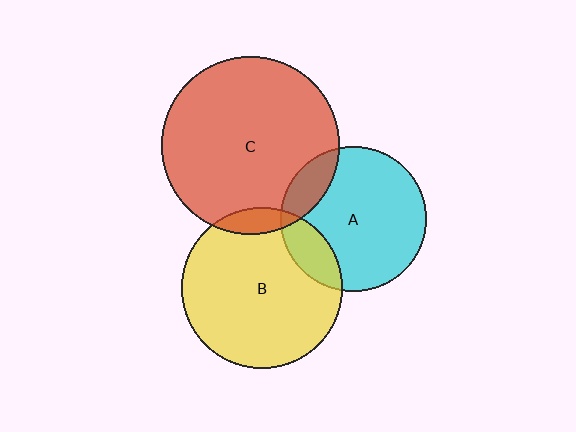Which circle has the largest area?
Circle C (red).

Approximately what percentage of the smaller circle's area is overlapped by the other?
Approximately 10%.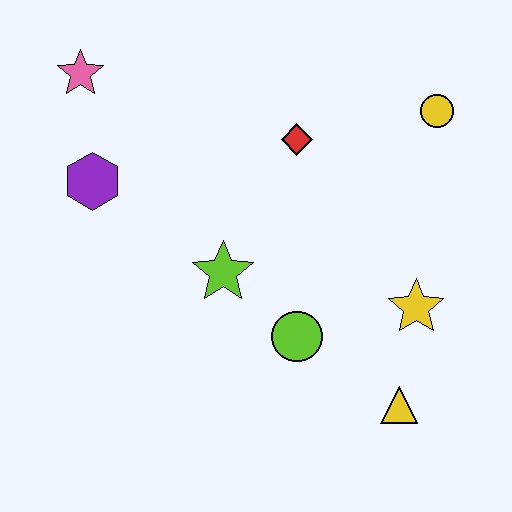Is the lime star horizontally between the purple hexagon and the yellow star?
Yes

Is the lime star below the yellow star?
No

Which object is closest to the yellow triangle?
The yellow star is closest to the yellow triangle.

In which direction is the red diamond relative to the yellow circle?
The red diamond is to the left of the yellow circle.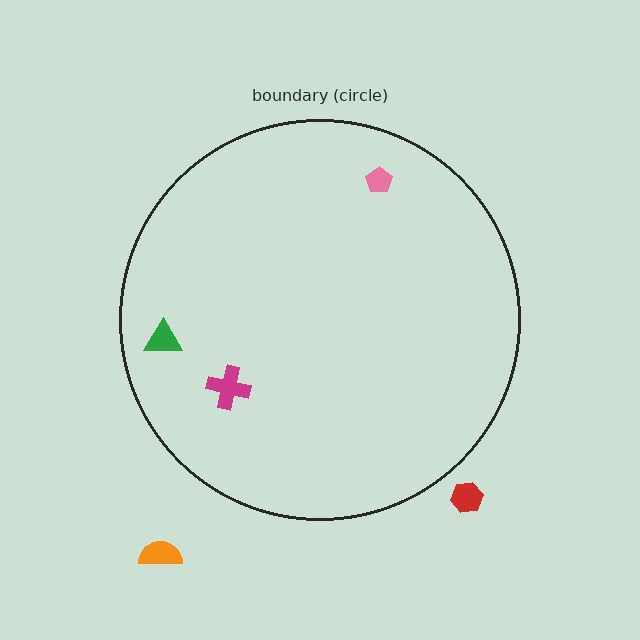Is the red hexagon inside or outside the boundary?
Outside.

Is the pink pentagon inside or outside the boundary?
Inside.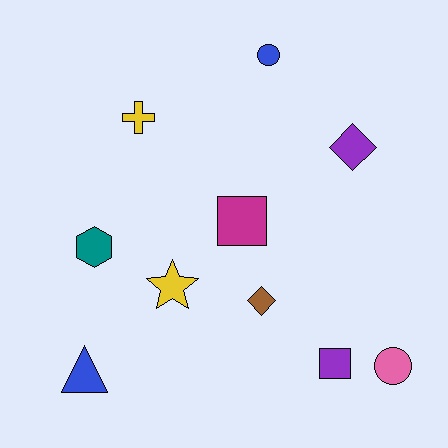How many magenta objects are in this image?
There is 1 magenta object.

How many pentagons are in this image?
There are no pentagons.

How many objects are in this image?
There are 10 objects.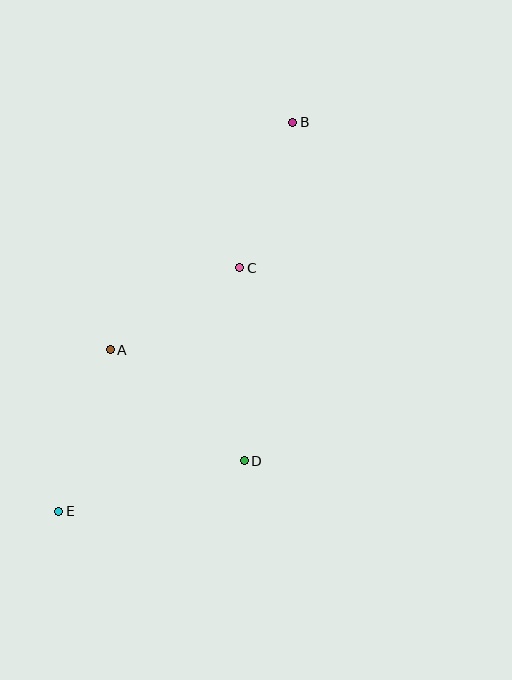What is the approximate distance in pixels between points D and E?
The distance between D and E is approximately 192 pixels.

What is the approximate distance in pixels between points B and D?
The distance between B and D is approximately 342 pixels.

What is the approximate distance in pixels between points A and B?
The distance between A and B is approximately 292 pixels.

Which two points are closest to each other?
Points A and C are closest to each other.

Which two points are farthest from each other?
Points B and E are farthest from each other.